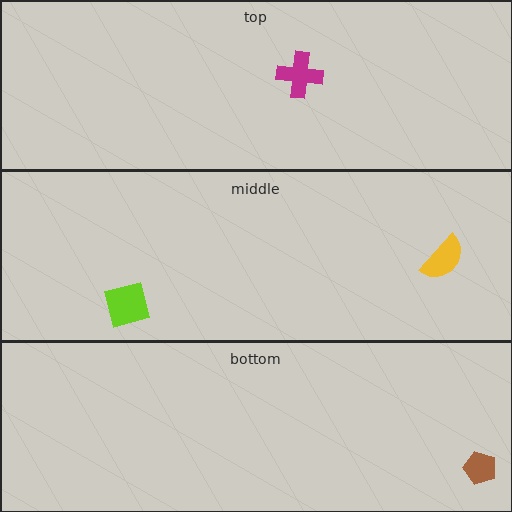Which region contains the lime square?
The middle region.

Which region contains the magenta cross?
The top region.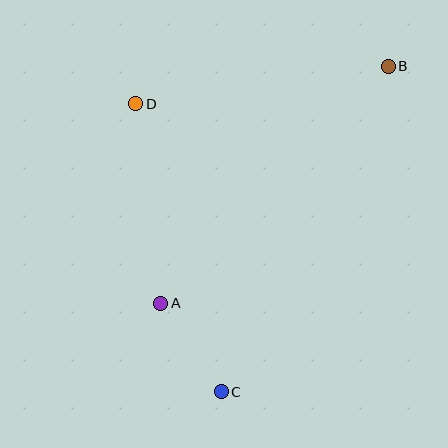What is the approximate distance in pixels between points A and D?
The distance between A and D is approximately 201 pixels.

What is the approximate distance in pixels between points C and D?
The distance between C and D is approximately 300 pixels.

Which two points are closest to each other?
Points A and C are closest to each other.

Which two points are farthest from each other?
Points B and C are farthest from each other.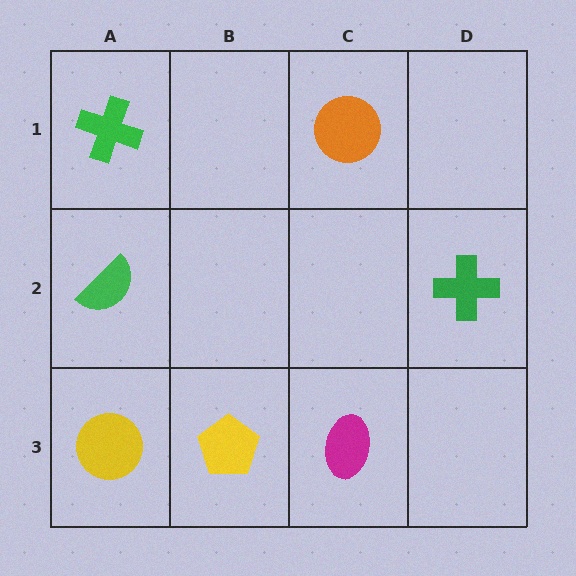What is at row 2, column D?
A green cross.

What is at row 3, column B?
A yellow pentagon.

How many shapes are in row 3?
3 shapes.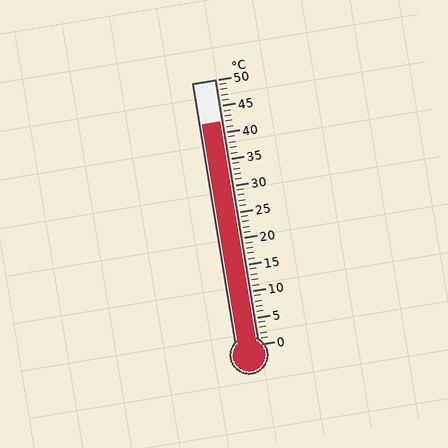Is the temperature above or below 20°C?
The temperature is above 20°C.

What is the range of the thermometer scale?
The thermometer scale ranges from 0°C to 50°C.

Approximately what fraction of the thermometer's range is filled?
The thermometer is filled to approximately 85% of its range.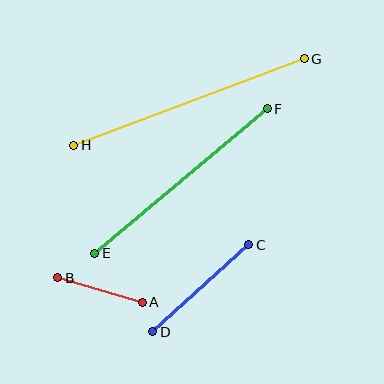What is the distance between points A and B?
The distance is approximately 88 pixels.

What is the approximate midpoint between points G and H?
The midpoint is at approximately (189, 102) pixels.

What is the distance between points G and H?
The distance is approximately 246 pixels.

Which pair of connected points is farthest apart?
Points G and H are farthest apart.